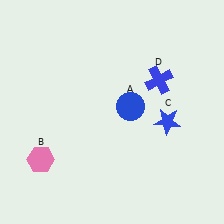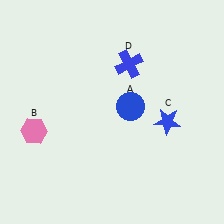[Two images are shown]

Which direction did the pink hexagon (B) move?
The pink hexagon (B) moved up.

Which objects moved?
The objects that moved are: the pink hexagon (B), the blue cross (D).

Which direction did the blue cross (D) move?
The blue cross (D) moved left.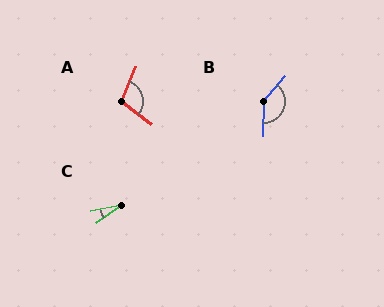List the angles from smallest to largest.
C (25°), A (104°), B (140°).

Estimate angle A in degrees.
Approximately 104 degrees.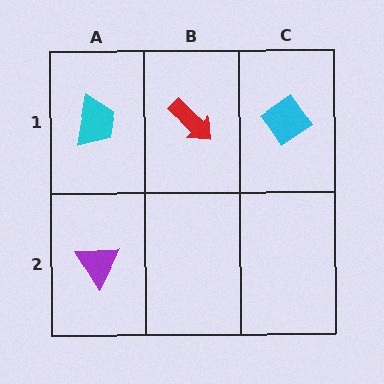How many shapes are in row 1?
3 shapes.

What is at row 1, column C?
A cyan diamond.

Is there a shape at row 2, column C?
No, that cell is empty.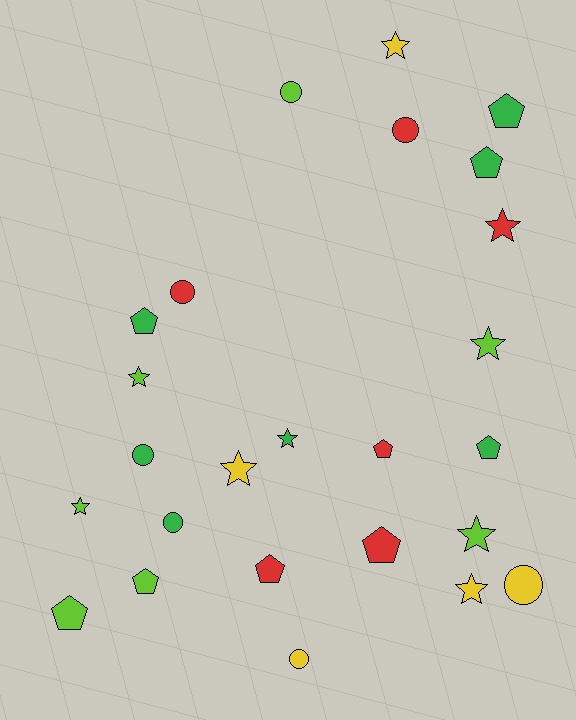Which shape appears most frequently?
Pentagon, with 9 objects.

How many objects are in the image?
There are 25 objects.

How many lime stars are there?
There are 4 lime stars.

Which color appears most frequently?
Lime, with 7 objects.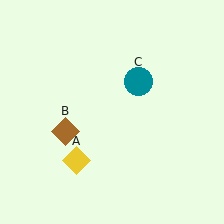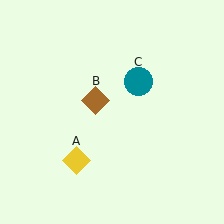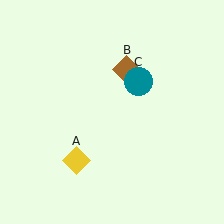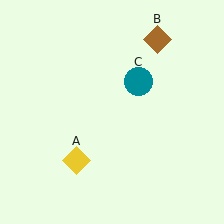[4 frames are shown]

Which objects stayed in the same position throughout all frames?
Yellow diamond (object A) and teal circle (object C) remained stationary.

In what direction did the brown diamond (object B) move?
The brown diamond (object B) moved up and to the right.